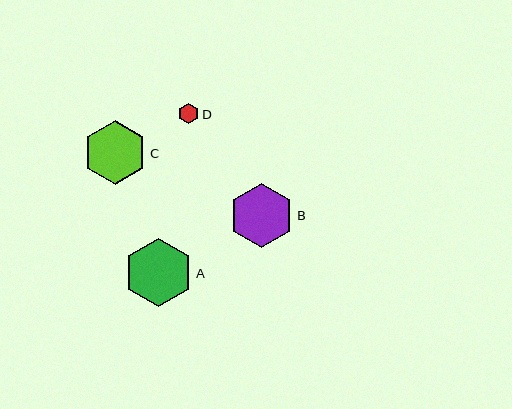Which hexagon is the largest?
Hexagon A is the largest with a size of approximately 68 pixels.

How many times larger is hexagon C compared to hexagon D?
Hexagon C is approximately 3.1 times the size of hexagon D.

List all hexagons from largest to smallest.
From largest to smallest: A, B, C, D.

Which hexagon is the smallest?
Hexagon D is the smallest with a size of approximately 21 pixels.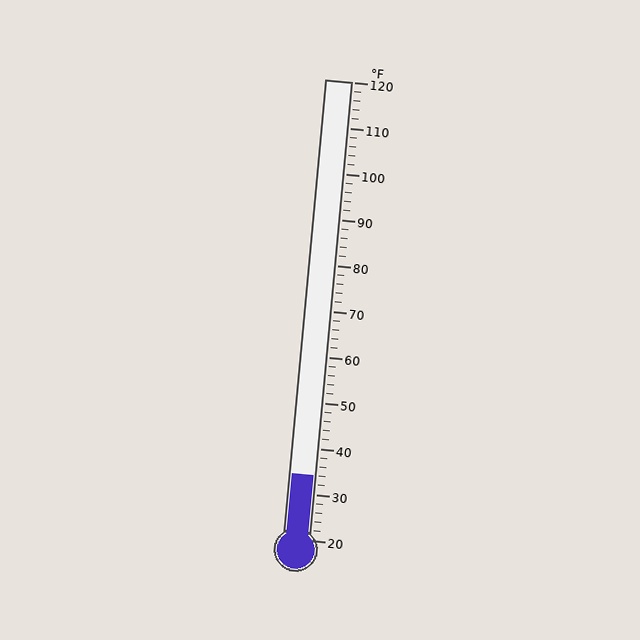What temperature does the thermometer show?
The thermometer shows approximately 34°F.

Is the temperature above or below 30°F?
The temperature is above 30°F.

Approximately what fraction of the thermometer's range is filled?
The thermometer is filled to approximately 15% of its range.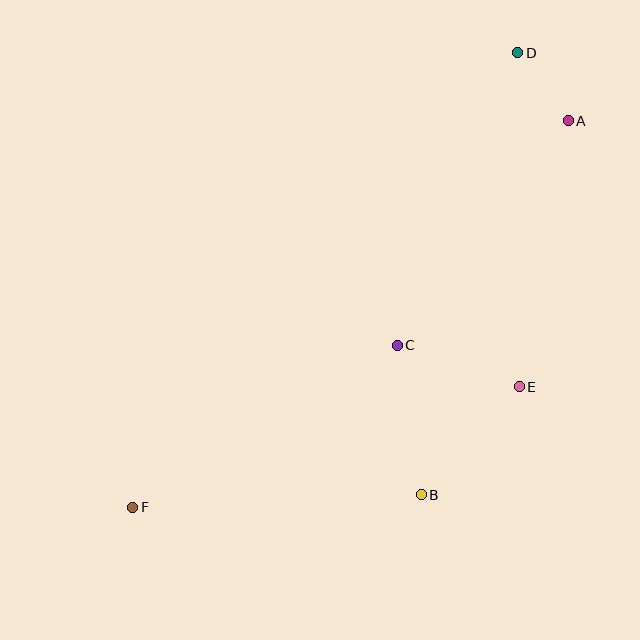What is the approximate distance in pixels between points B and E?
The distance between B and E is approximately 146 pixels.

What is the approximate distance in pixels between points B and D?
The distance between B and D is approximately 452 pixels.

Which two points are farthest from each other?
Points D and F are farthest from each other.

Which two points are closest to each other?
Points A and D are closest to each other.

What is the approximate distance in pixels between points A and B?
The distance between A and B is approximately 402 pixels.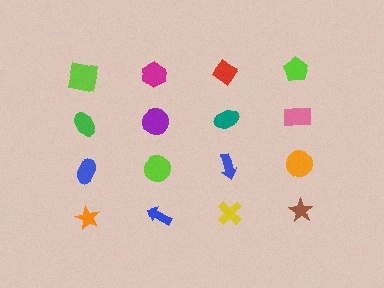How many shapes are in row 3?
4 shapes.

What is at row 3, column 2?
A lime circle.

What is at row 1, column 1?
A lime square.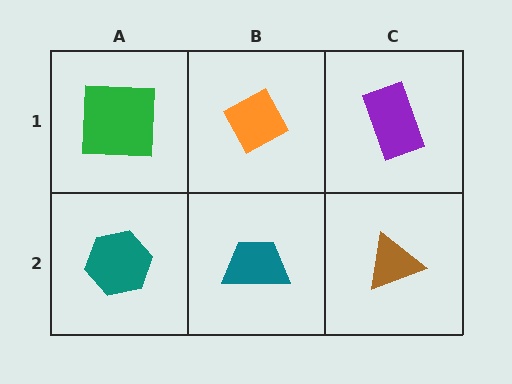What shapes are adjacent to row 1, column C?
A brown triangle (row 2, column C), an orange diamond (row 1, column B).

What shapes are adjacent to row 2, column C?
A purple rectangle (row 1, column C), a teal trapezoid (row 2, column B).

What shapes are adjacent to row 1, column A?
A teal hexagon (row 2, column A), an orange diamond (row 1, column B).